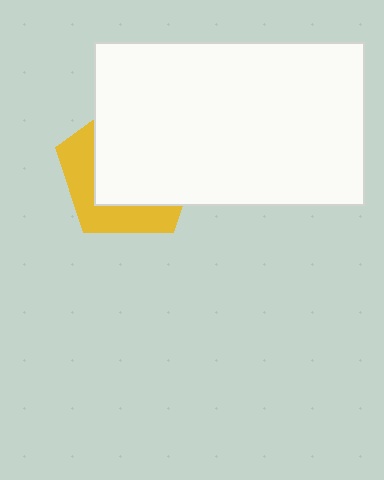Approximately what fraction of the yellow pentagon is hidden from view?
Roughly 65% of the yellow pentagon is hidden behind the white rectangle.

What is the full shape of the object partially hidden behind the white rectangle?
The partially hidden object is a yellow pentagon.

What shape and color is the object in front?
The object in front is a white rectangle.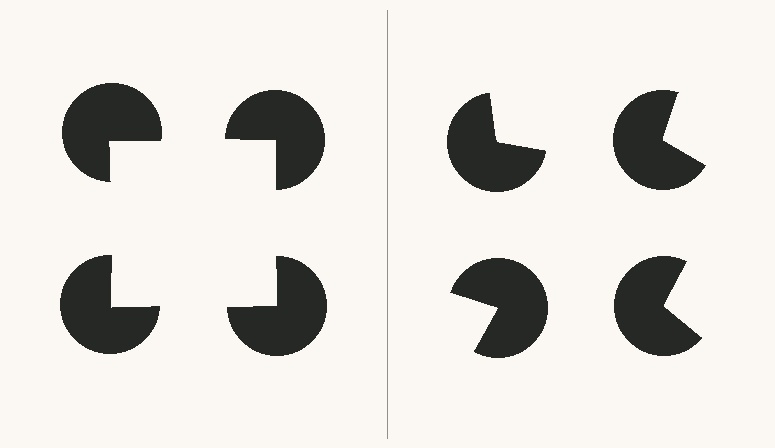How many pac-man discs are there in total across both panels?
8 — 4 on each side.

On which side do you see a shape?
An illusory square appears on the left side. On the right side the wedge cuts are rotated, so no coherent shape forms.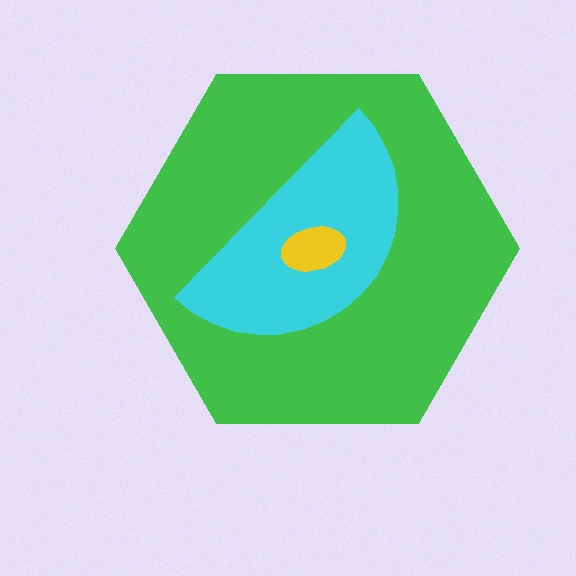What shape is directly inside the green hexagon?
The cyan semicircle.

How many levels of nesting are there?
3.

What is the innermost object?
The yellow ellipse.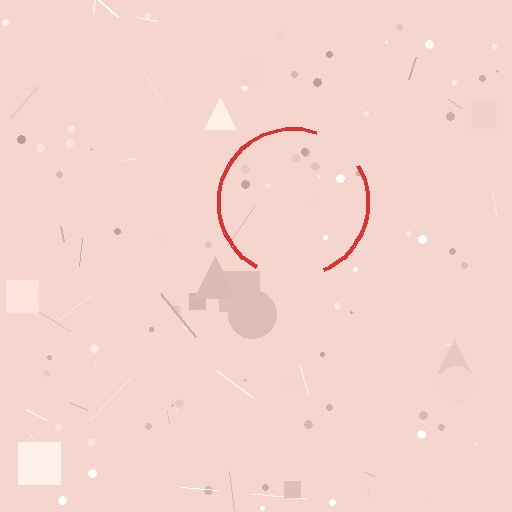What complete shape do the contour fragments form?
The contour fragments form a circle.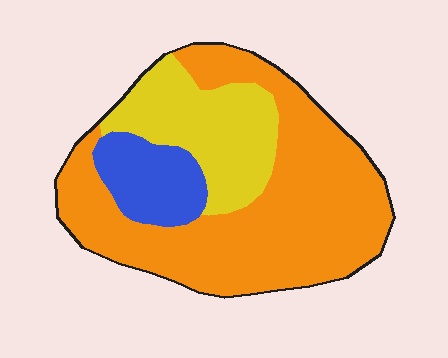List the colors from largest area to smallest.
From largest to smallest: orange, yellow, blue.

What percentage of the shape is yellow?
Yellow takes up about one quarter (1/4) of the shape.